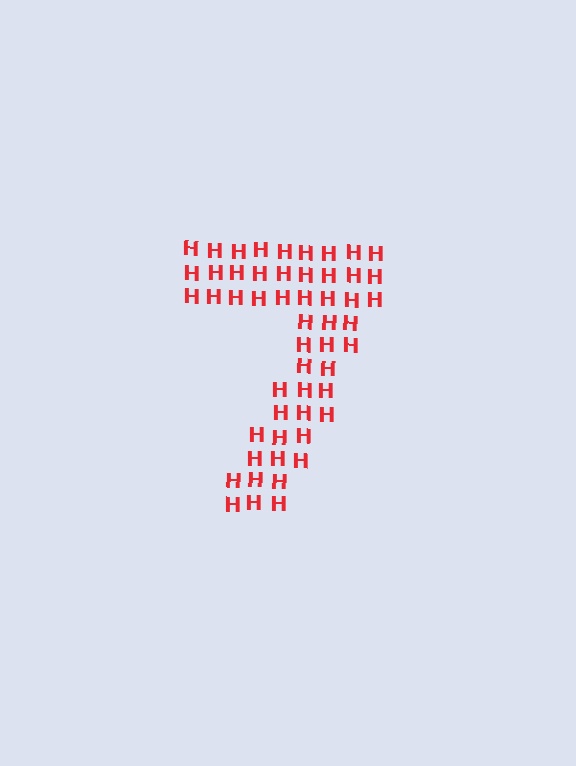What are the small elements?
The small elements are letter H's.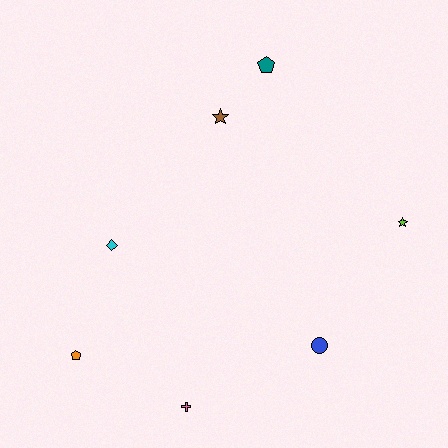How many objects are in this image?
There are 7 objects.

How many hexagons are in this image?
There are no hexagons.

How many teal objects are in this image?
There is 1 teal object.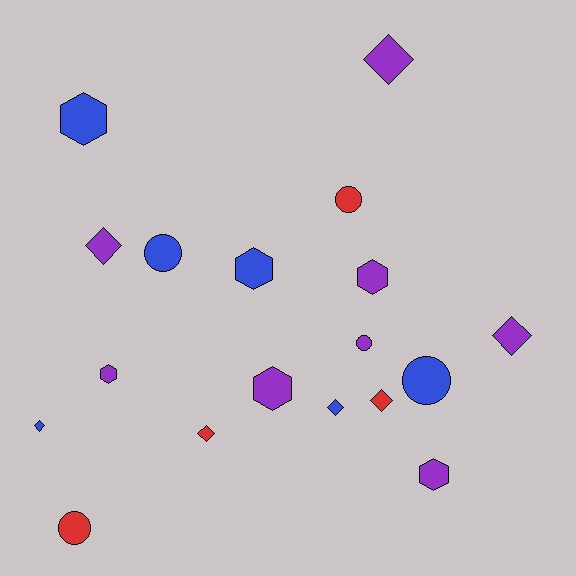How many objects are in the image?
There are 18 objects.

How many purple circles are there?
There is 1 purple circle.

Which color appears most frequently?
Purple, with 8 objects.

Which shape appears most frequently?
Diamond, with 7 objects.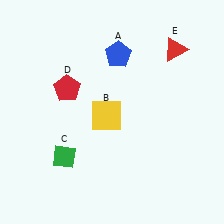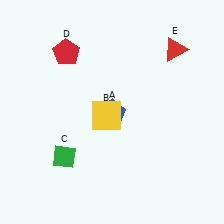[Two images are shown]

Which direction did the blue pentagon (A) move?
The blue pentagon (A) moved down.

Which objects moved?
The objects that moved are: the blue pentagon (A), the red pentagon (D).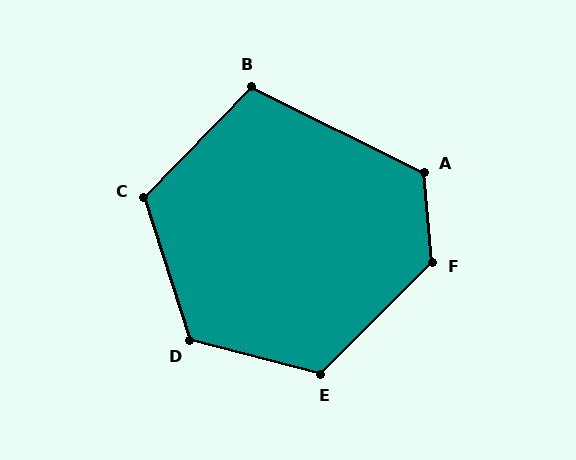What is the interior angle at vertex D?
Approximately 122 degrees (obtuse).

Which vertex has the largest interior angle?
F, at approximately 130 degrees.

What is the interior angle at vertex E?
Approximately 121 degrees (obtuse).